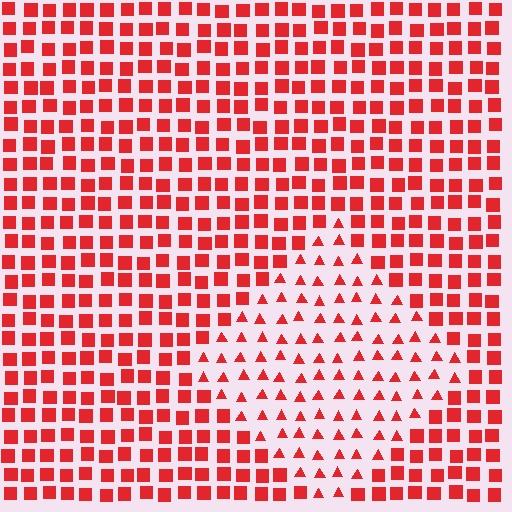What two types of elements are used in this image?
The image uses triangles inside the diamond region and squares outside it.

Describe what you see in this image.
The image is filled with small red elements arranged in a uniform grid. A diamond-shaped region contains triangles, while the surrounding area contains squares. The boundary is defined purely by the change in element shape.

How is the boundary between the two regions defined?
The boundary is defined by a change in element shape: triangles inside vs. squares outside. All elements share the same color and spacing.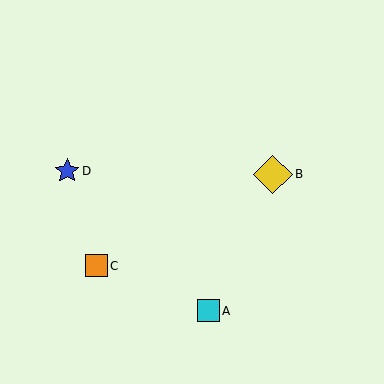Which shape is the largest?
The yellow diamond (labeled B) is the largest.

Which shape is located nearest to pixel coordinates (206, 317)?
The cyan square (labeled A) at (209, 311) is nearest to that location.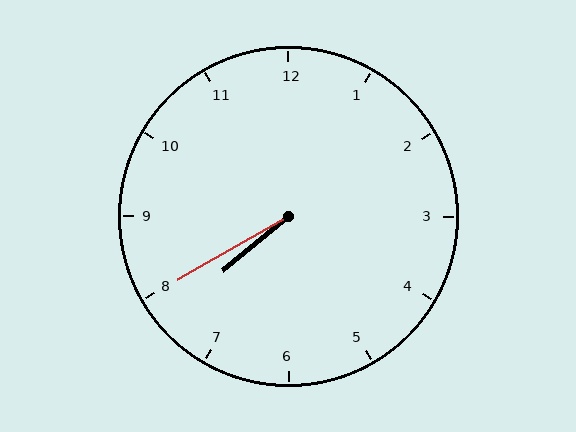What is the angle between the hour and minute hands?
Approximately 10 degrees.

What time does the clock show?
7:40.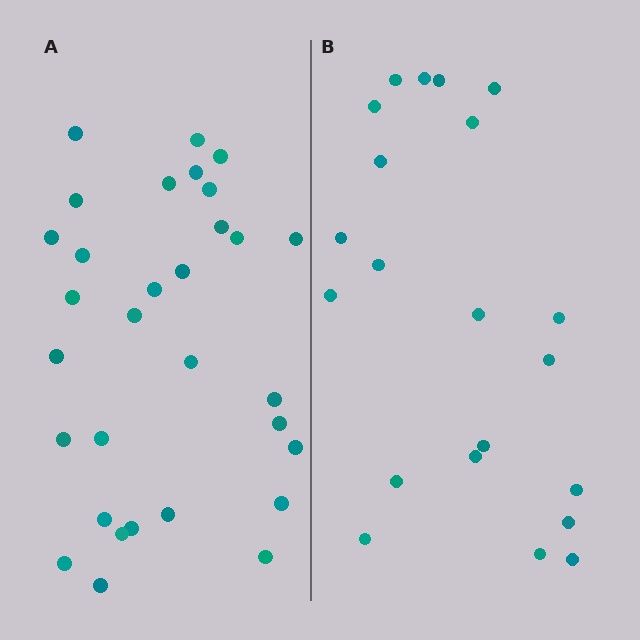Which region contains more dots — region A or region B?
Region A (the left region) has more dots.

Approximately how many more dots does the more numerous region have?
Region A has roughly 10 or so more dots than region B.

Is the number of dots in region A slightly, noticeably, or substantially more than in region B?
Region A has substantially more. The ratio is roughly 1.5 to 1.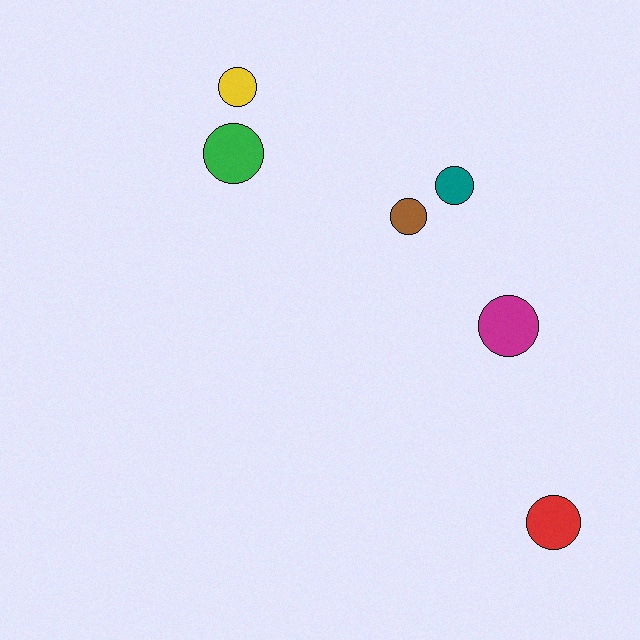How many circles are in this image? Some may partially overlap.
There are 6 circles.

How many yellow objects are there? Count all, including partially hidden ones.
There is 1 yellow object.